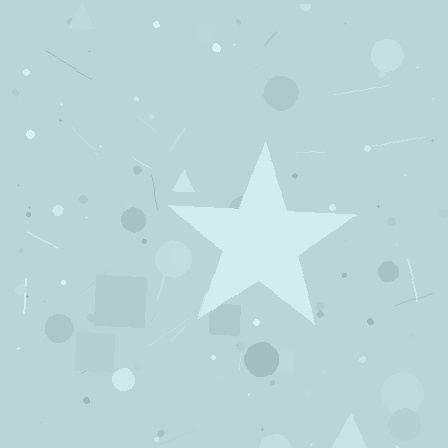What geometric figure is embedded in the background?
A star is embedded in the background.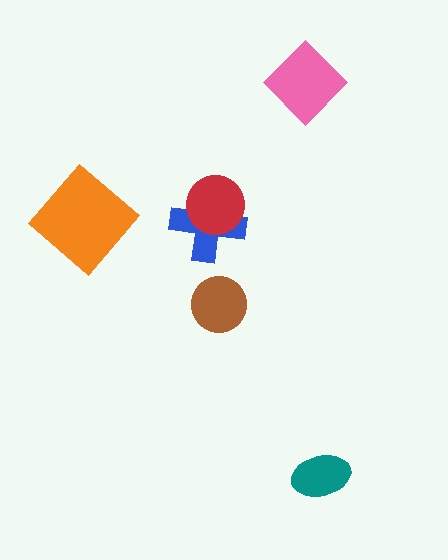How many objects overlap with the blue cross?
1 object overlaps with the blue cross.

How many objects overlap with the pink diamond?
0 objects overlap with the pink diamond.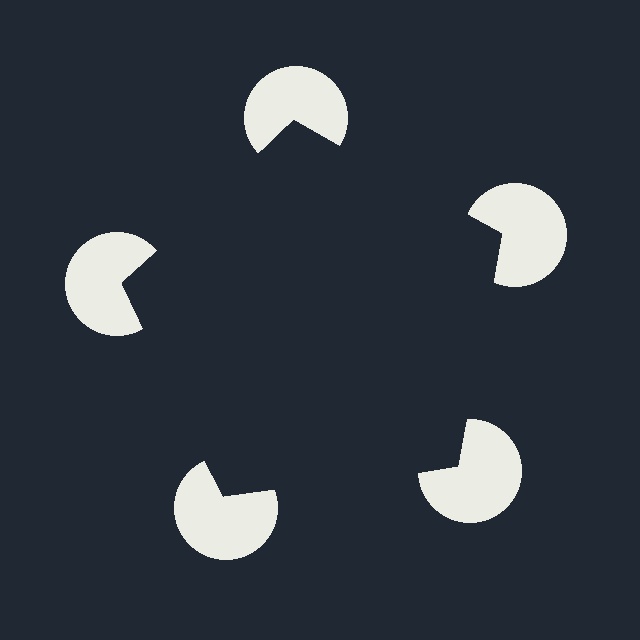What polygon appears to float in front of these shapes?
An illusory pentagon — its edges are inferred from the aligned wedge cuts in the pac-man discs, not physically drawn.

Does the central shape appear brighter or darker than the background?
It typically appears slightly darker than the background, even though no actual brightness change is drawn.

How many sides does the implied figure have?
5 sides.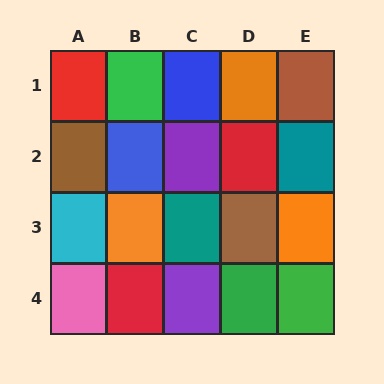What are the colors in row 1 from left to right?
Red, green, blue, orange, brown.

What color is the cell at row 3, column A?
Cyan.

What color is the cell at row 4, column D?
Green.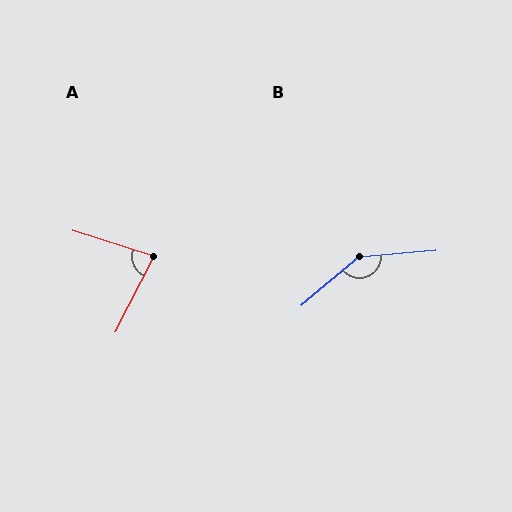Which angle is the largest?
B, at approximately 144 degrees.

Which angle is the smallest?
A, at approximately 80 degrees.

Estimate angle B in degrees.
Approximately 144 degrees.